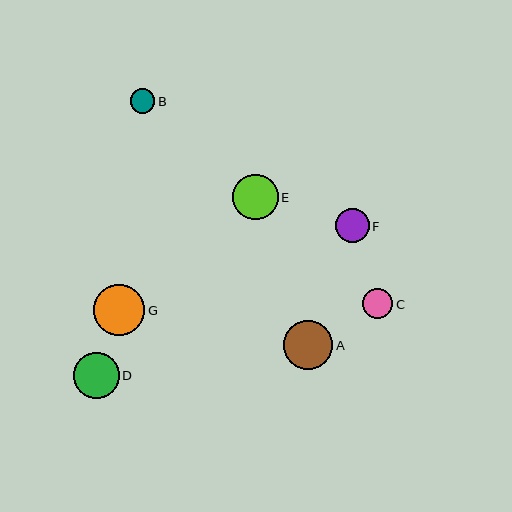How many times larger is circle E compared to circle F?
Circle E is approximately 1.3 times the size of circle F.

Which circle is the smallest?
Circle B is the smallest with a size of approximately 25 pixels.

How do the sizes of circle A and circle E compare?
Circle A and circle E are approximately the same size.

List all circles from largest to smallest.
From largest to smallest: G, A, D, E, F, C, B.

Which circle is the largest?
Circle G is the largest with a size of approximately 51 pixels.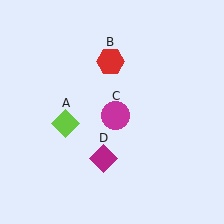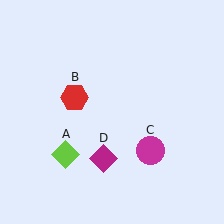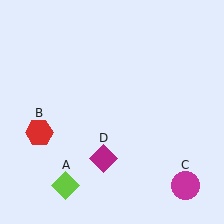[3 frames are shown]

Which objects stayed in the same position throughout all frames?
Magenta diamond (object D) remained stationary.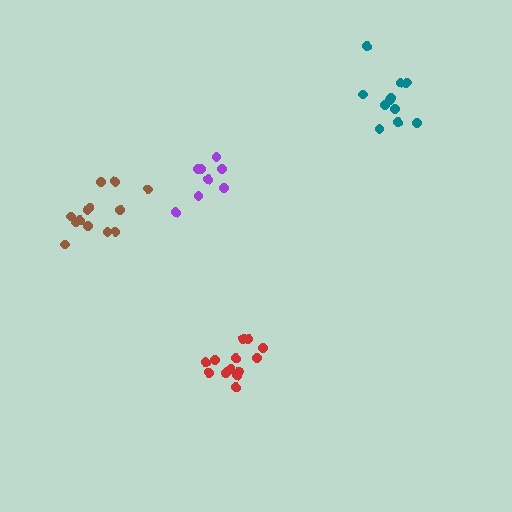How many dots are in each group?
Group 1: 13 dots, Group 2: 8 dots, Group 3: 14 dots, Group 4: 11 dots (46 total).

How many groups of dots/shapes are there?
There are 4 groups.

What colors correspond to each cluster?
The clusters are colored: brown, purple, red, teal.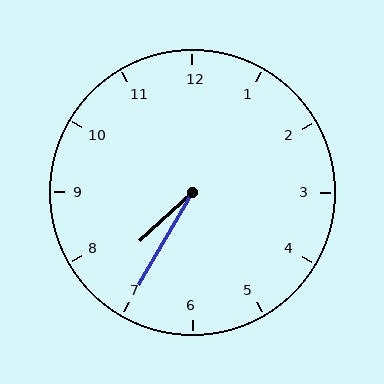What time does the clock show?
7:35.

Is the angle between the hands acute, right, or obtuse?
It is acute.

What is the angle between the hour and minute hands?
Approximately 18 degrees.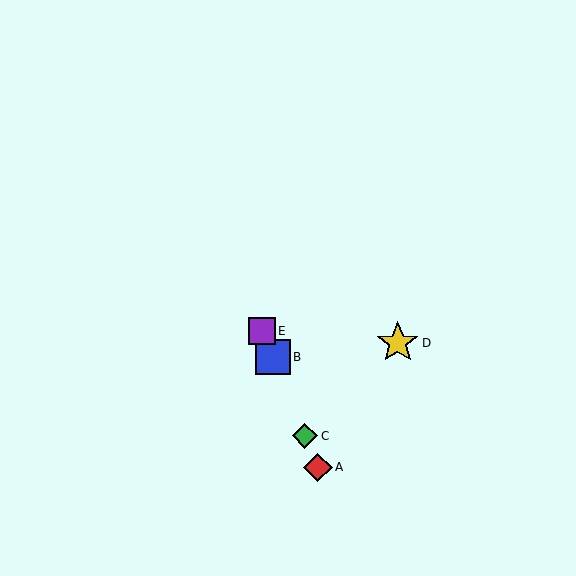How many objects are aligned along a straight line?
4 objects (A, B, C, E) are aligned along a straight line.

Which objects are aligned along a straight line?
Objects A, B, C, E are aligned along a straight line.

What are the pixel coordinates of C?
Object C is at (305, 436).